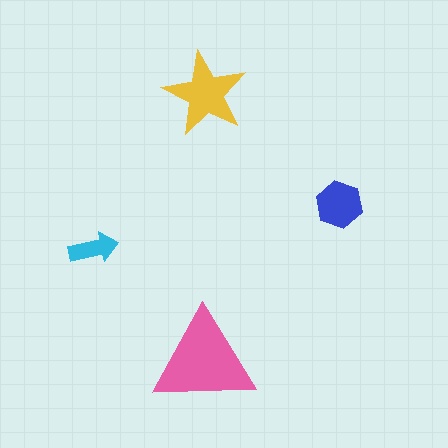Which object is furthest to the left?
The cyan arrow is leftmost.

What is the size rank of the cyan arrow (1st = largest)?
4th.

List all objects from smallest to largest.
The cyan arrow, the blue hexagon, the yellow star, the pink triangle.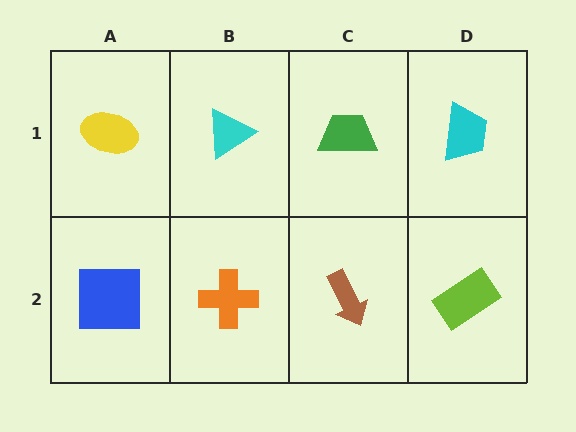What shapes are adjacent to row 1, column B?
An orange cross (row 2, column B), a yellow ellipse (row 1, column A), a green trapezoid (row 1, column C).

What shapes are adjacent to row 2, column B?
A cyan triangle (row 1, column B), a blue square (row 2, column A), a brown arrow (row 2, column C).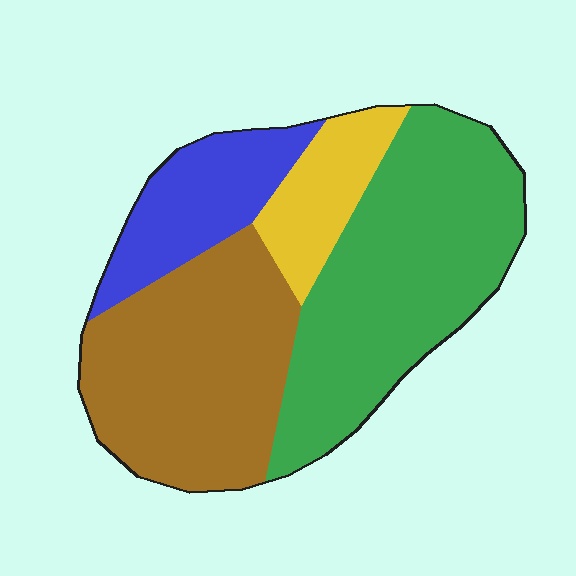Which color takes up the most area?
Green, at roughly 40%.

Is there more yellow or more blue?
Blue.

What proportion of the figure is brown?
Brown covers 34% of the figure.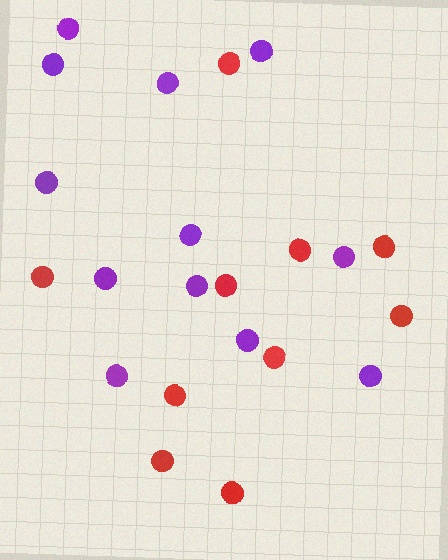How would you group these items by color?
There are 2 groups: one group of red circles (10) and one group of purple circles (12).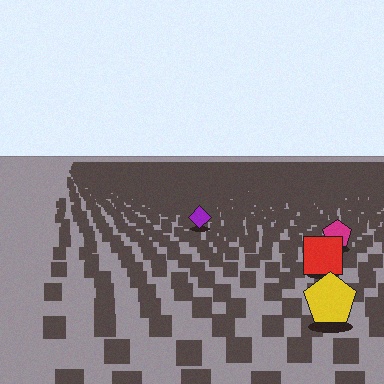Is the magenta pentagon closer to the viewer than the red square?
No. The red square is closer — you can tell from the texture gradient: the ground texture is coarser near it.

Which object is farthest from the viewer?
The purple diamond is farthest from the viewer. It appears smaller and the ground texture around it is denser.